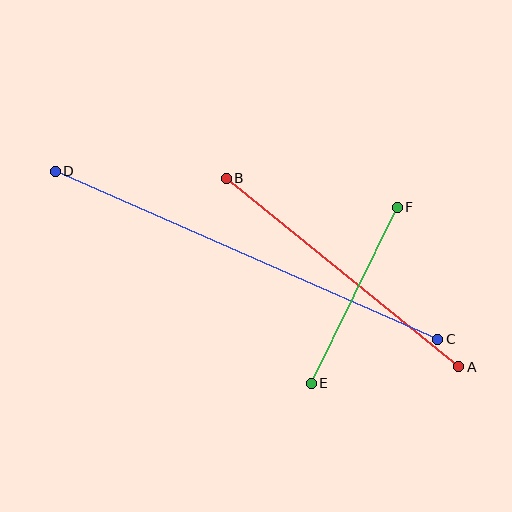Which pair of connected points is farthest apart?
Points C and D are farthest apart.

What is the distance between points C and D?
The distance is approximately 417 pixels.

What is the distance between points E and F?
The distance is approximately 196 pixels.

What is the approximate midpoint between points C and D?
The midpoint is at approximately (247, 255) pixels.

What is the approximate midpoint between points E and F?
The midpoint is at approximately (354, 295) pixels.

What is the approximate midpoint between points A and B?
The midpoint is at approximately (343, 273) pixels.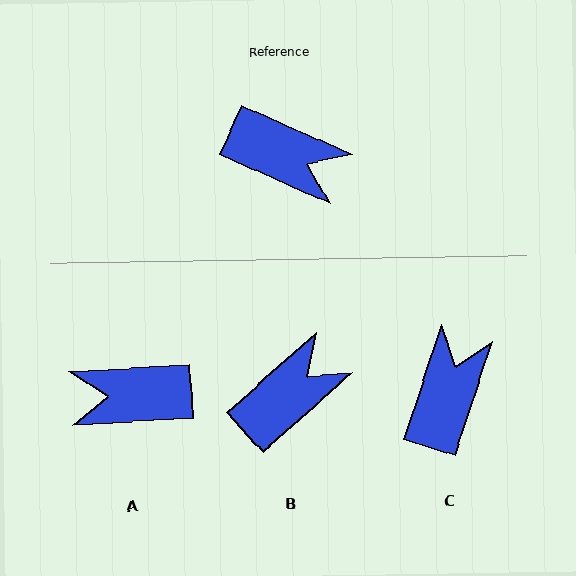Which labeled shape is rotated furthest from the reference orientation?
A, about 152 degrees away.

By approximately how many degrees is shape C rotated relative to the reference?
Approximately 96 degrees counter-clockwise.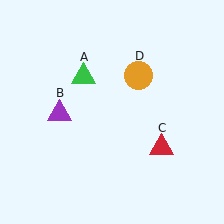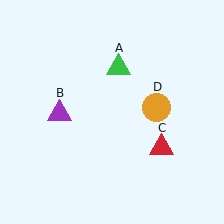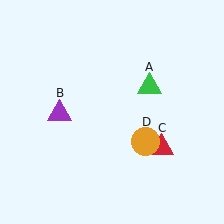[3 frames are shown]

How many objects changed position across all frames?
2 objects changed position: green triangle (object A), orange circle (object D).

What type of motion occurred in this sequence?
The green triangle (object A), orange circle (object D) rotated clockwise around the center of the scene.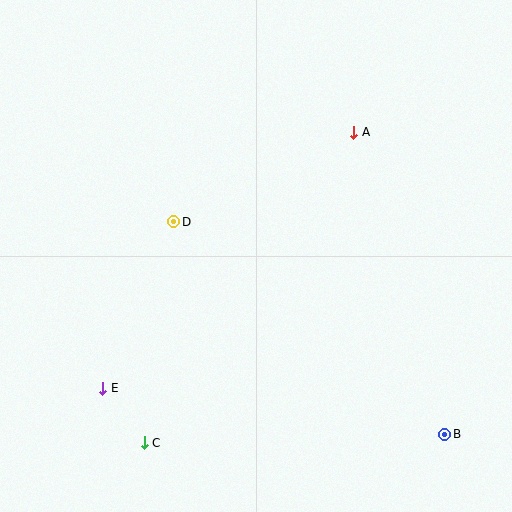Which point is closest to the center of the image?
Point D at (174, 222) is closest to the center.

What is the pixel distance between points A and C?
The distance between A and C is 375 pixels.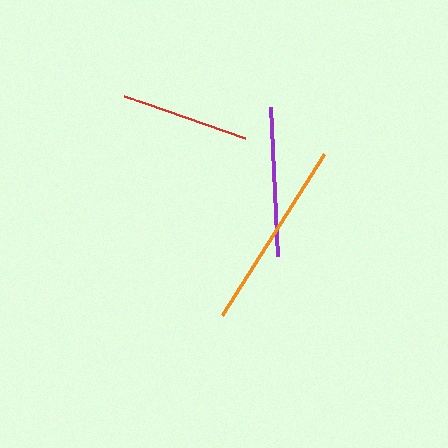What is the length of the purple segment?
The purple segment is approximately 148 pixels long.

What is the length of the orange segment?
The orange segment is approximately 190 pixels long.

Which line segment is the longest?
The orange line is the longest at approximately 190 pixels.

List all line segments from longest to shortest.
From longest to shortest: orange, purple, red.